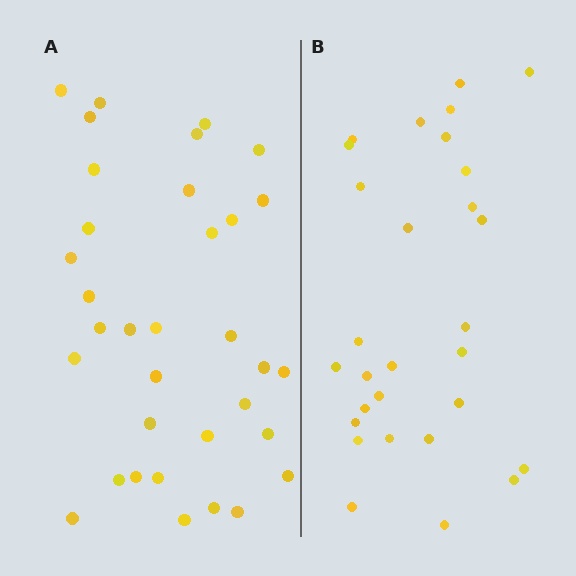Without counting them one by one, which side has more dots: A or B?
Region A (the left region) has more dots.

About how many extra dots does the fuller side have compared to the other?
Region A has about 5 more dots than region B.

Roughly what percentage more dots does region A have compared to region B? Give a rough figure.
About 15% more.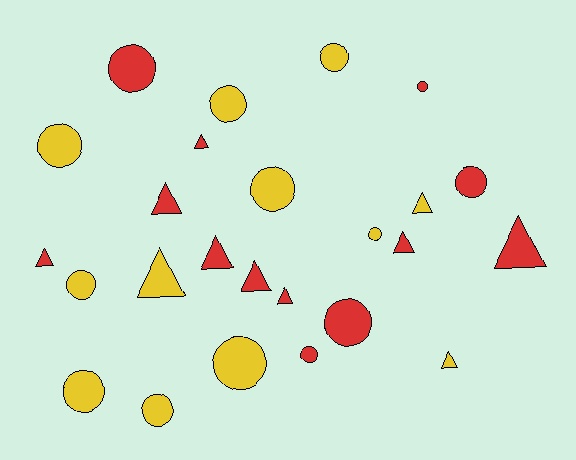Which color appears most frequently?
Red, with 13 objects.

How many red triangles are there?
There are 8 red triangles.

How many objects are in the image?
There are 25 objects.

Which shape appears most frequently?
Circle, with 14 objects.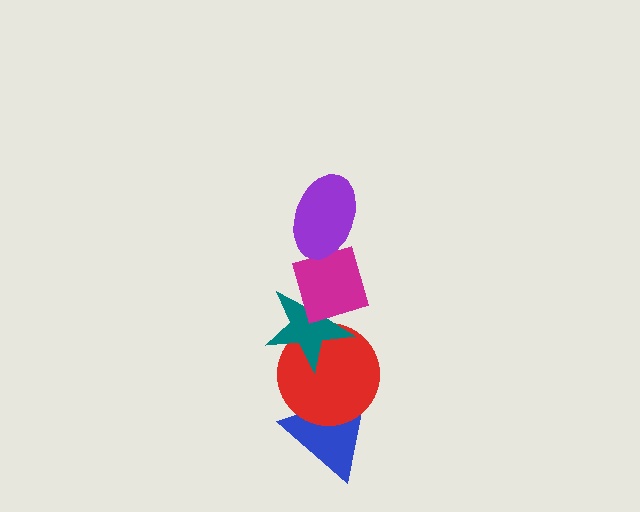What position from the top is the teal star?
The teal star is 3rd from the top.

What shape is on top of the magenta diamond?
The purple ellipse is on top of the magenta diamond.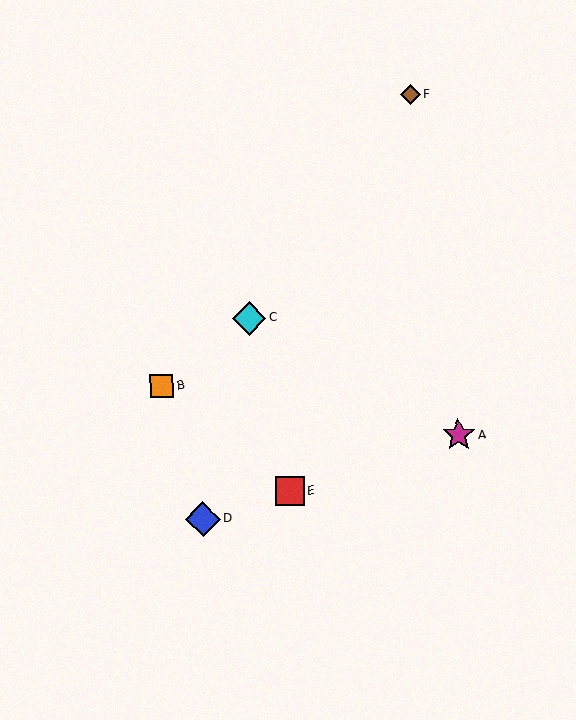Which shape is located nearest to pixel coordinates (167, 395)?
The orange square (labeled B) at (162, 386) is nearest to that location.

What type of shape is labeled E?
Shape E is a red square.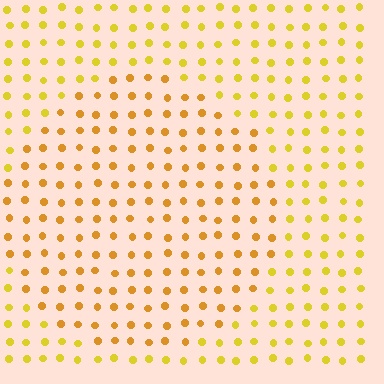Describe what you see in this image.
The image is filled with small yellow elements in a uniform arrangement. A circle-shaped region is visible where the elements are tinted to a slightly different hue, forming a subtle color boundary.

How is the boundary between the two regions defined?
The boundary is defined purely by a slight shift in hue (about 21 degrees). Spacing, size, and orientation are identical on both sides.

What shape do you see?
I see a circle.